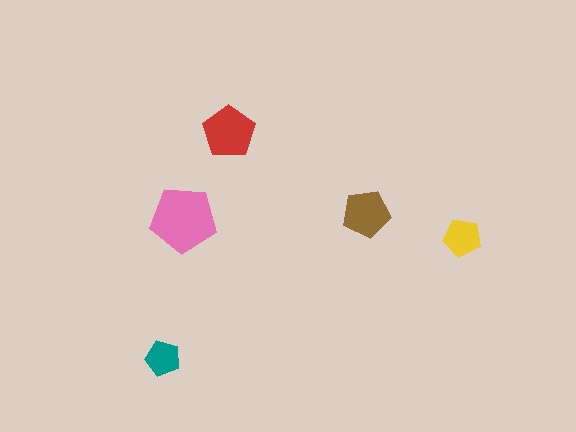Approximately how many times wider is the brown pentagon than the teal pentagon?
About 1.5 times wider.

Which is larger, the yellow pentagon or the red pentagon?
The red one.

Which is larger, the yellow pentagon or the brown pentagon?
The brown one.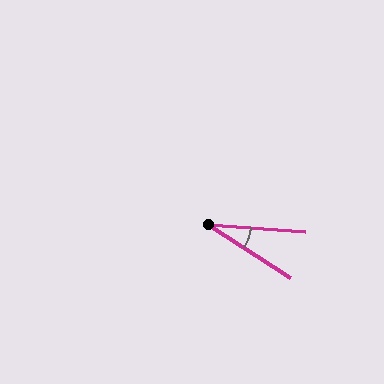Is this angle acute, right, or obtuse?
It is acute.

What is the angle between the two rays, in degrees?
Approximately 29 degrees.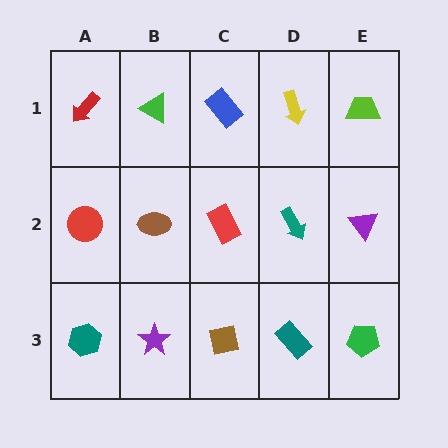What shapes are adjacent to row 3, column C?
A red rectangle (row 2, column C), a purple star (row 3, column B), a teal rectangle (row 3, column D).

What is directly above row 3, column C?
A red rectangle.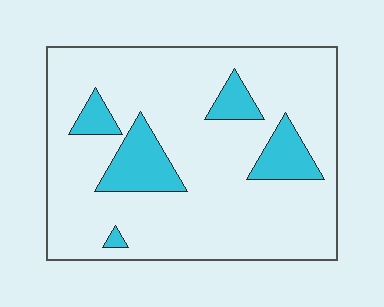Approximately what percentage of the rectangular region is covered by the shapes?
Approximately 15%.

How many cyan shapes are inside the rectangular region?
5.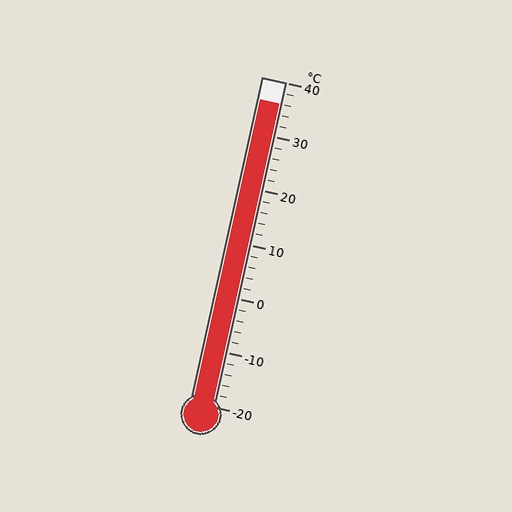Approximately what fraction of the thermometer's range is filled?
The thermometer is filled to approximately 95% of its range.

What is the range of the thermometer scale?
The thermometer scale ranges from -20°C to 40°C.